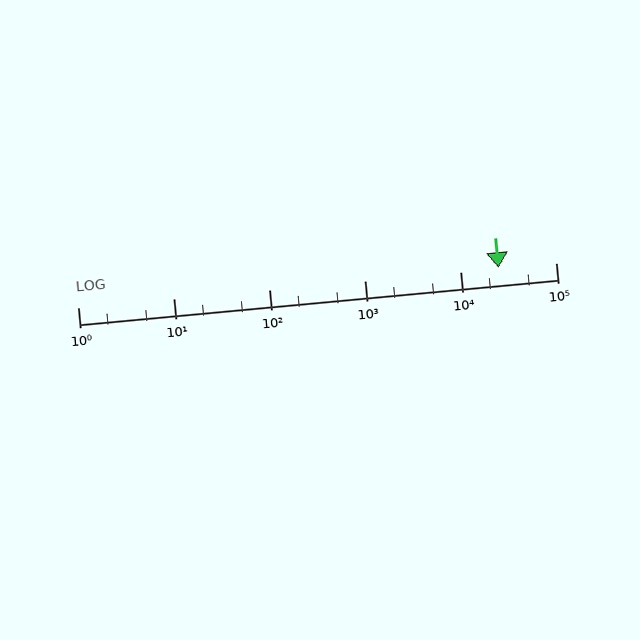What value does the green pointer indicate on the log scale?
The pointer indicates approximately 25000.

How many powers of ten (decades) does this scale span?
The scale spans 5 decades, from 1 to 100000.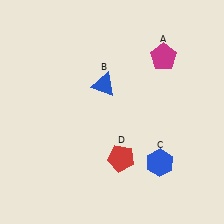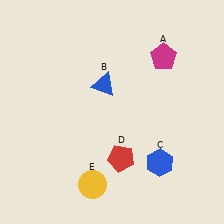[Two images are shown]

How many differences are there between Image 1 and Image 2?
There is 1 difference between the two images.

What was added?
A yellow circle (E) was added in Image 2.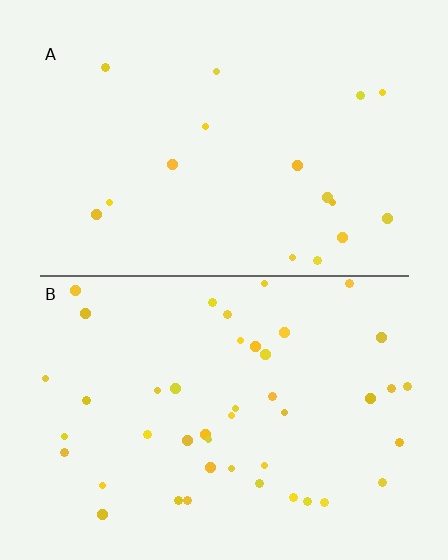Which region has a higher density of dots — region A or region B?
B (the bottom).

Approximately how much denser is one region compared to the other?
Approximately 2.6× — region B over region A.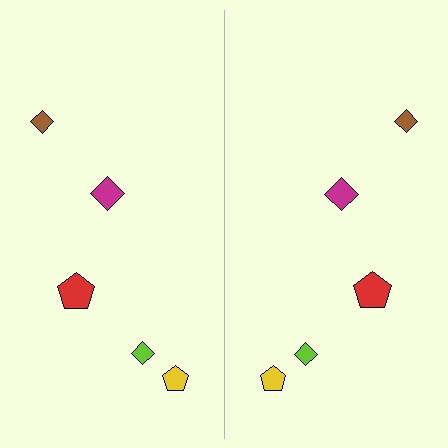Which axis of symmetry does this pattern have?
The pattern has a vertical axis of symmetry running through the center of the image.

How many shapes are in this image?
There are 10 shapes in this image.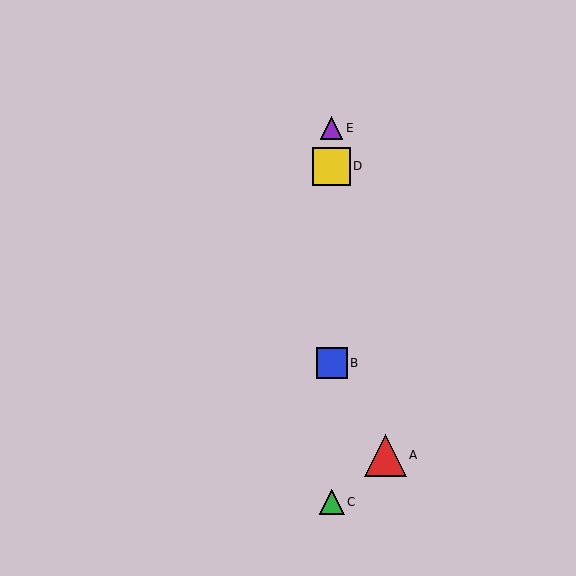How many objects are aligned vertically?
4 objects (B, C, D, E) are aligned vertically.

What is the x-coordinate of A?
Object A is at x≈385.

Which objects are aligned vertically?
Objects B, C, D, E are aligned vertically.